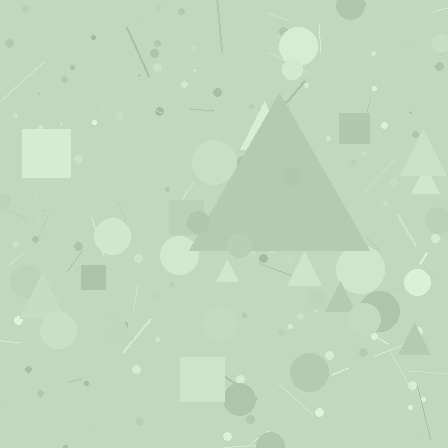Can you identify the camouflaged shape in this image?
The camouflaged shape is a triangle.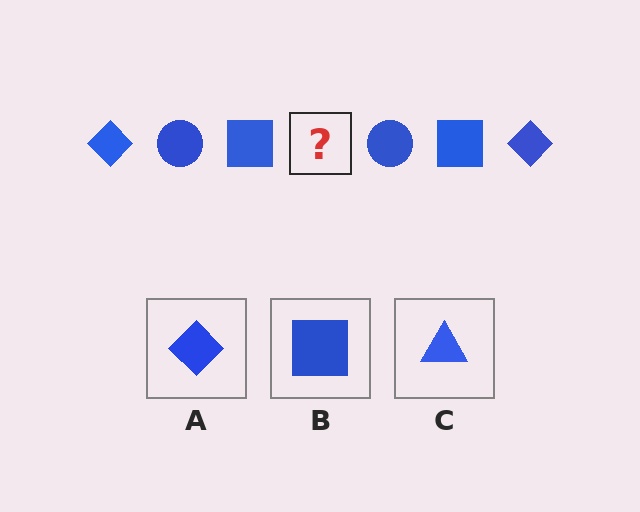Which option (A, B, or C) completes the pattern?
A.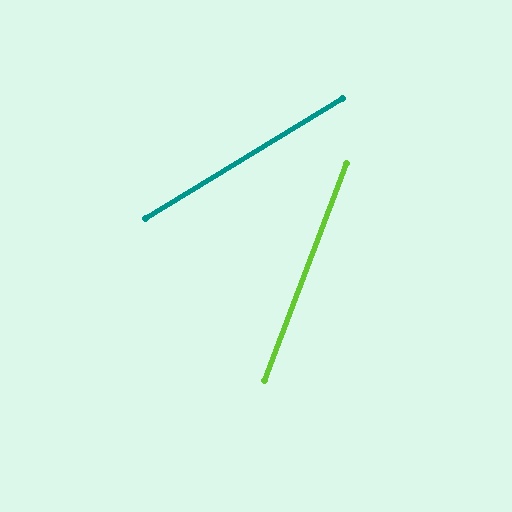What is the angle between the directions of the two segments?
Approximately 38 degrees.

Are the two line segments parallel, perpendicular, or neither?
Neither parallel nor perpendicular — they differ by about 38°.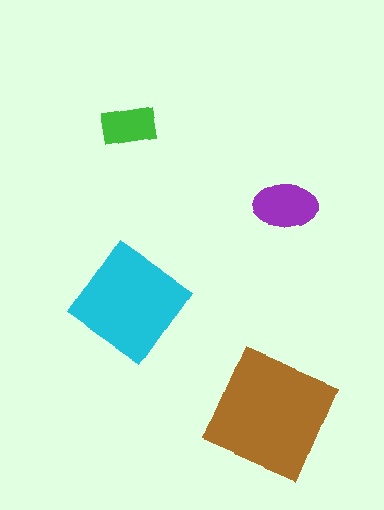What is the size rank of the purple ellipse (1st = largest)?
3rd.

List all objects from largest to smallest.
The brown square, the cyan diamond, the purple ellipse, the green rectangle.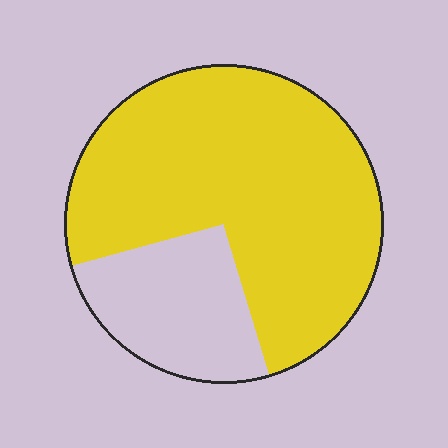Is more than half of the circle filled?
Yes.